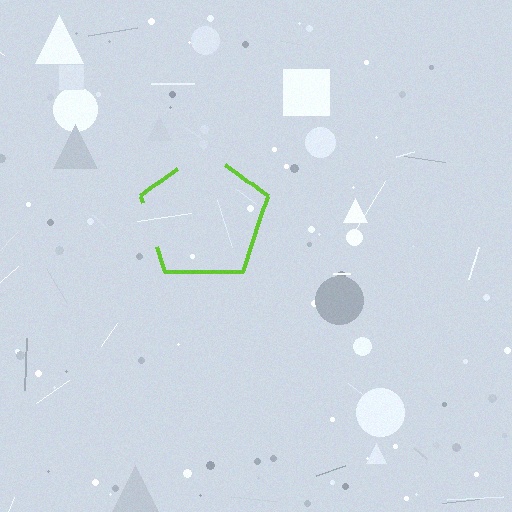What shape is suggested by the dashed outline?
The dashed outline suggests a pentagon.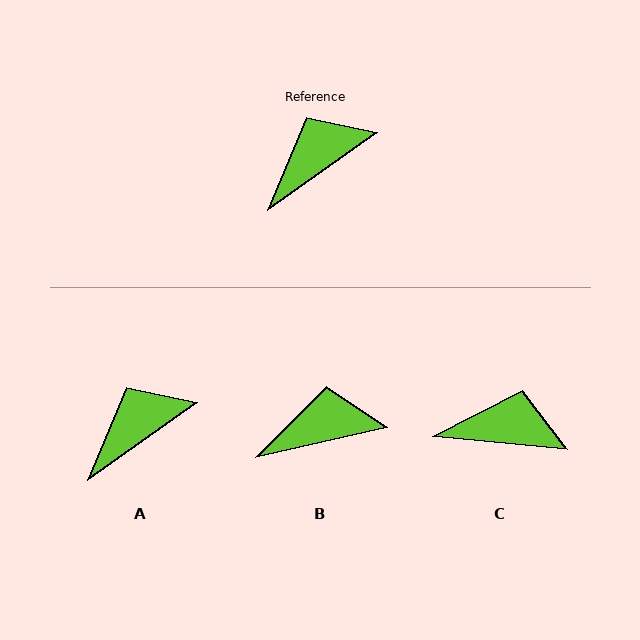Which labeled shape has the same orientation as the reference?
A.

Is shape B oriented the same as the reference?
No, it is off by about 22 degrees.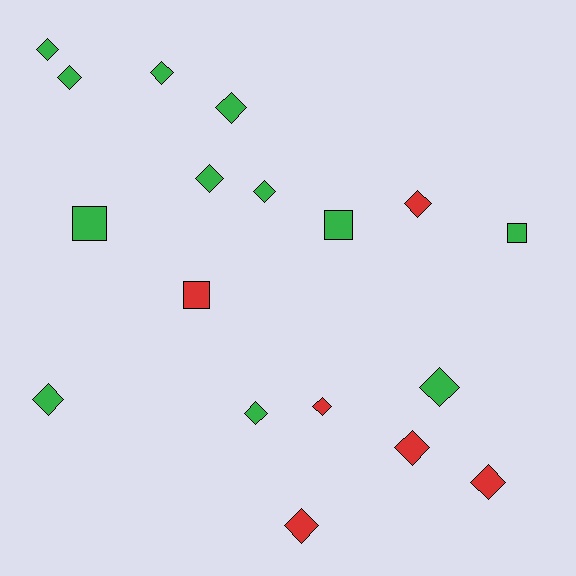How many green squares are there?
There are 3 green squares.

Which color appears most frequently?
Green, with 12 objects.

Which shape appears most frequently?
Diamond, with 14 objects.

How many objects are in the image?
There are 18 objects.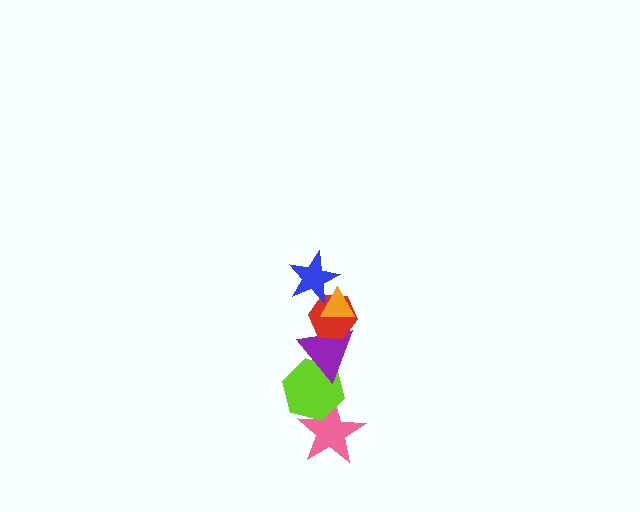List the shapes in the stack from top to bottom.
From top to bottom: the orange triangle, the blue star, the red hexagon, the purple triangle, the lime hexagon, the pink star.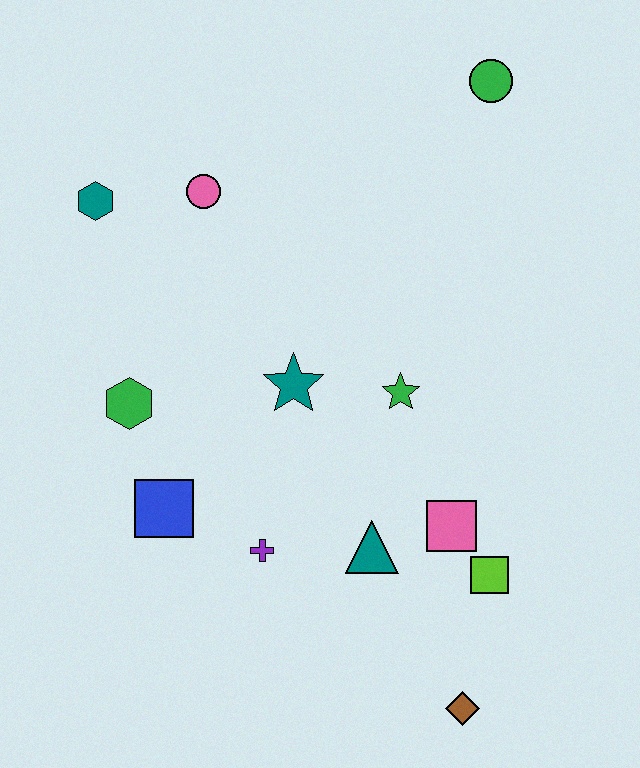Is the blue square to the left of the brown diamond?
Yes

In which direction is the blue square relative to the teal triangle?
The blue square is to the left of the teal triangle.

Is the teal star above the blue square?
Yes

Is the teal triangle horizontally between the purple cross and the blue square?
No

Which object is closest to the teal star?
The green star is closest to the teal star.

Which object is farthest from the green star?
The teal hexagon is farthest from the green star.